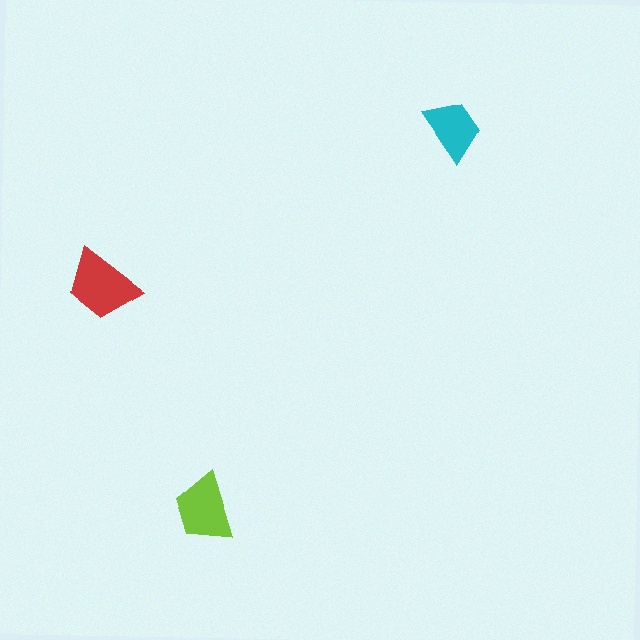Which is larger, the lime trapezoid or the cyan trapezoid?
The lime one.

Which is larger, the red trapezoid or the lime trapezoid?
The red one.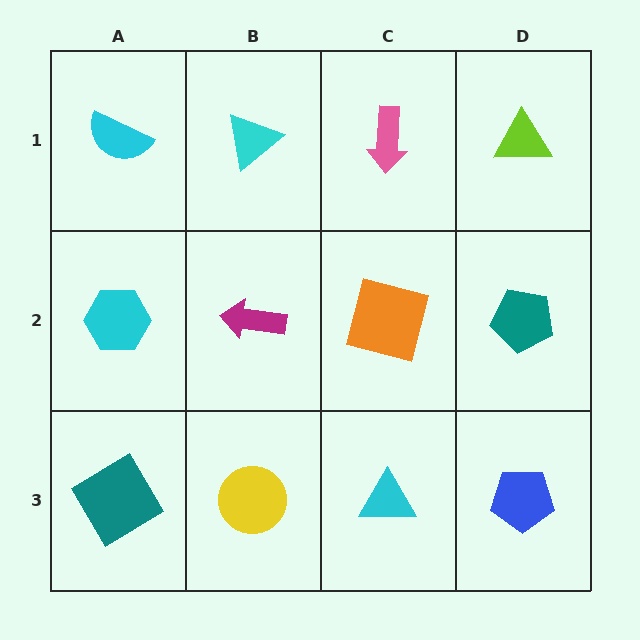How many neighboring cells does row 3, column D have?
2.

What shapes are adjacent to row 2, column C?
A pink arrow (row 1, column C), a cyan triangle (row 3, column C), a magenta arrow (row 2, column B), a teal pentagon (row 2, column D).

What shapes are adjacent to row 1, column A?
A cyan hexagon (row 2, column A), a cyan triangle (row 1, column B).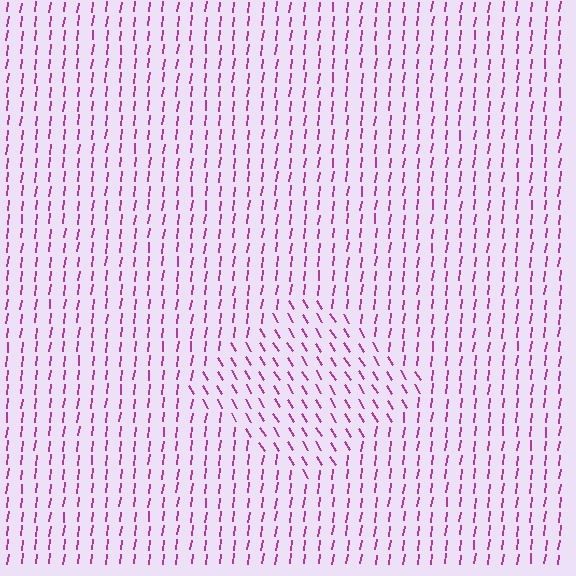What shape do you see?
I see a diamond.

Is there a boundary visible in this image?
Yes, there is a texture boundary formed by a change in line orientation.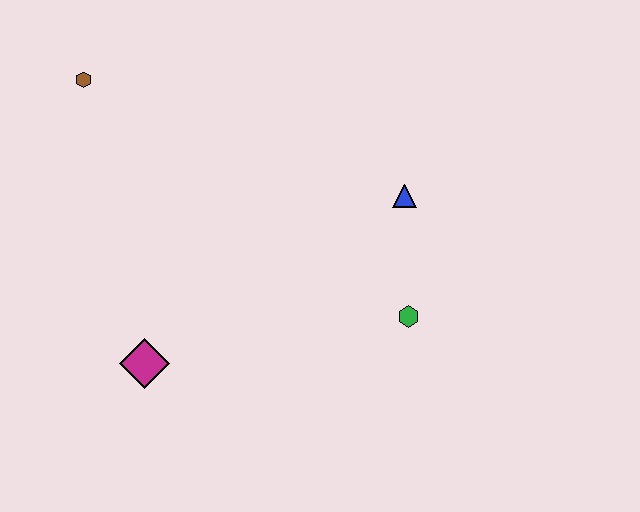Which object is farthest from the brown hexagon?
The green hexagon is farthest from the brown hexagon.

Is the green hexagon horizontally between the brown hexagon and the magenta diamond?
No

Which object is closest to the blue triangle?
The green hexagon is closest to the blue triangle.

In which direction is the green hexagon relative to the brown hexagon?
The green hexagon is to the right of the brown hexagon.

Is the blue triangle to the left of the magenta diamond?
No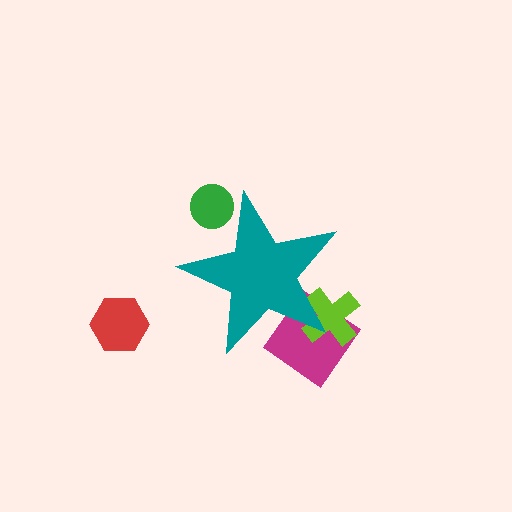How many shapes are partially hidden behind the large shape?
3 shapes are partially hidden.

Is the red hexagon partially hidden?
No, the red hexagon is fully visible.